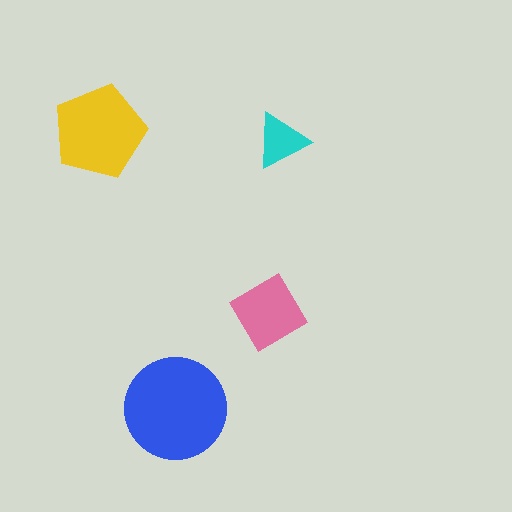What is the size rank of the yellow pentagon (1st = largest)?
2nd.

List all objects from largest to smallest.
The blue circle, the yellow pentagon, the pink diamond, the cyan triangle.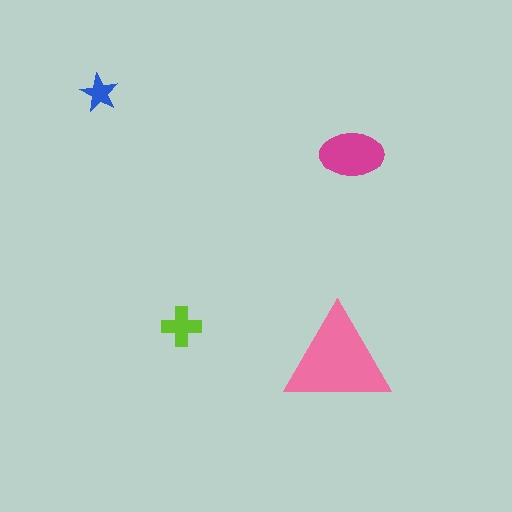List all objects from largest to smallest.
The pink triangle, the magenta ellipse, the lime cross, the blue star.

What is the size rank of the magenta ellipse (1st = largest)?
2nd.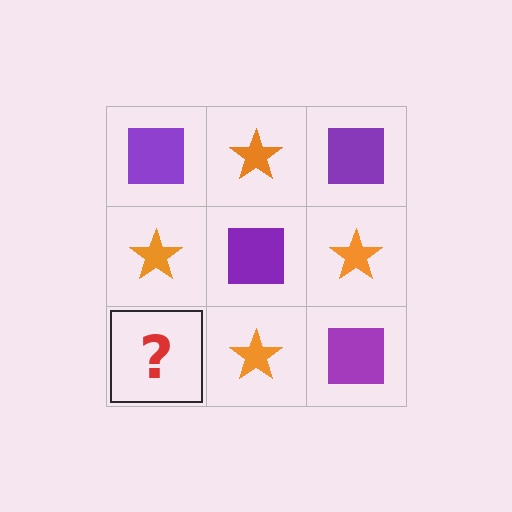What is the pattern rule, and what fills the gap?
The rule is that it alternates purple square and orange star in a checkerboard pattern. The gap should be filled with a purple square.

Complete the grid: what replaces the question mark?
The question mark should be replaced with a purple square.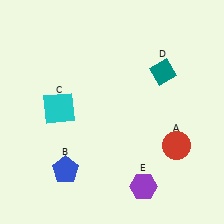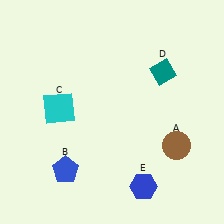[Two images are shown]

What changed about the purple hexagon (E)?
In Image 1, E is purple. In Image 2, it changed to blue.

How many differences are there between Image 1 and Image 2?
There are 2 differences between the two images.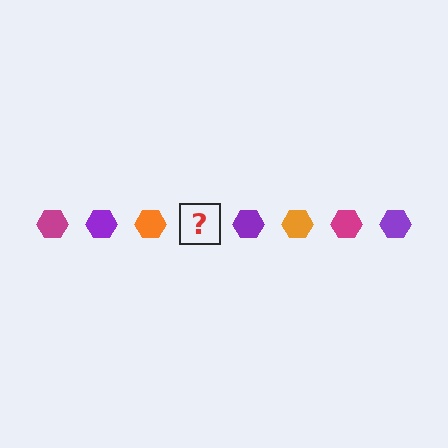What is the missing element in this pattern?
The missing element is a magenta hexagon.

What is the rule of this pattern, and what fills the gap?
The rule is that the pattern cycles through magenta, purple, orange hexagons. The gap should be filled with a magenta hexagon.